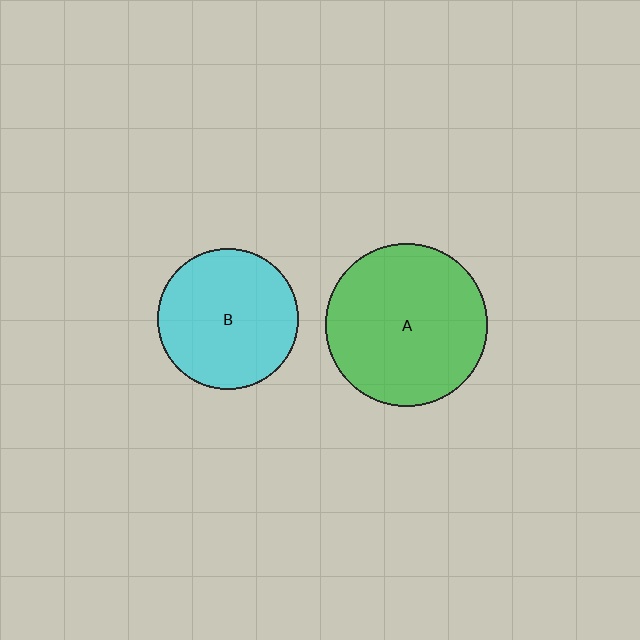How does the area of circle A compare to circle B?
Approximately 1.3 times.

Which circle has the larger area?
Circle A (green).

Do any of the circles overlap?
No, none of the circles overlap.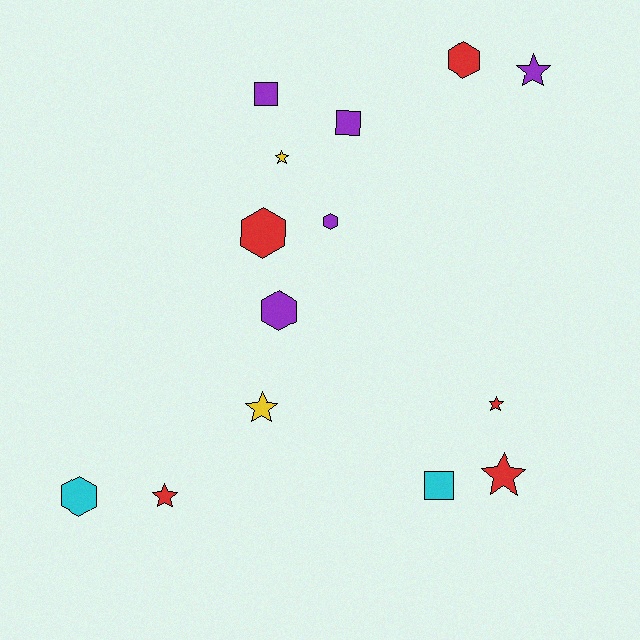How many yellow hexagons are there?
There are no yellow hexagons.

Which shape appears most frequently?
Star, with 6 objects.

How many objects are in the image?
There are 14 objects.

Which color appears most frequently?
Red, with 5 objects.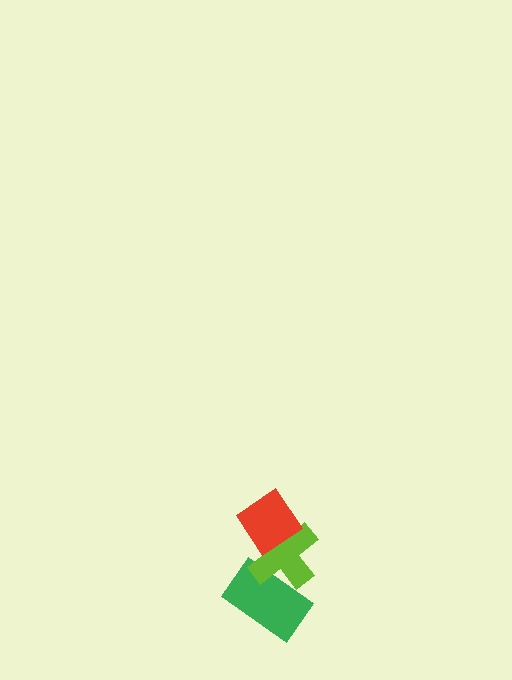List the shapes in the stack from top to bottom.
From top to bottom: the red diamond, the lime cross, the green rectangle.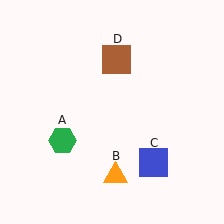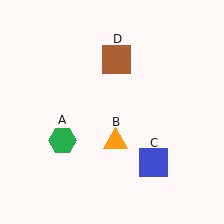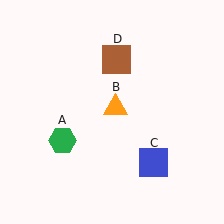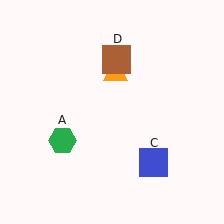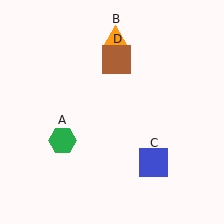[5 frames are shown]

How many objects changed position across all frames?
1 object changed position: orange triangle (object B).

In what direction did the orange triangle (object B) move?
The orange triangle (object B) moved up.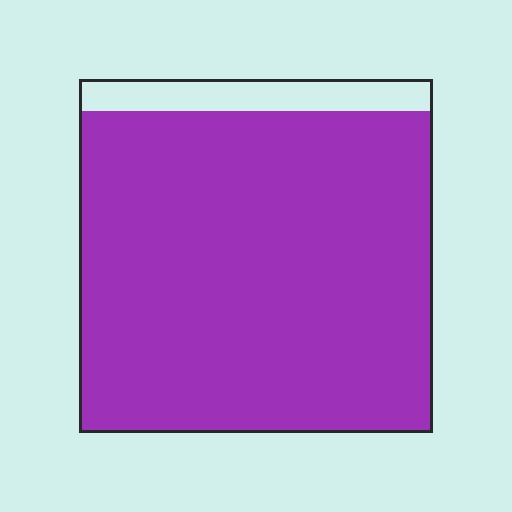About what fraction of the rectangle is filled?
About nine tenths (9/10).